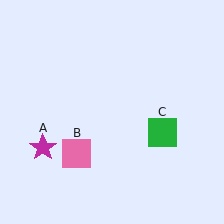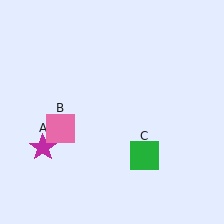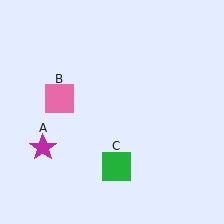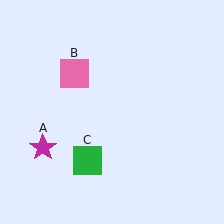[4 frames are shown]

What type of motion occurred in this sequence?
The pink square (object B), green square (object C) rotated clockwise around the center of the scene.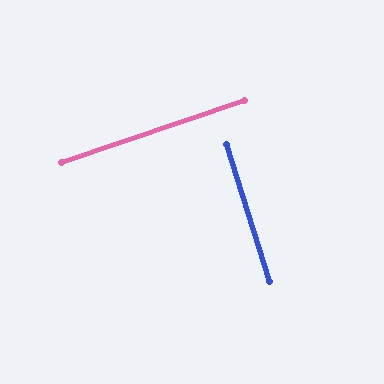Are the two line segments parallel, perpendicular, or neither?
Perpendicular — they meet at approximately 89°.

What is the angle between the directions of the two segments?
Approximately 89 degrees.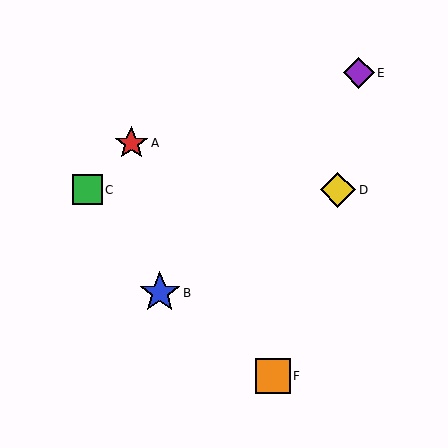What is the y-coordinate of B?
Object B is at y≈293.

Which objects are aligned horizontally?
Objects C, D are aligned horizontally.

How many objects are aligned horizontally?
2 objects (C, D) are aligned horizontally.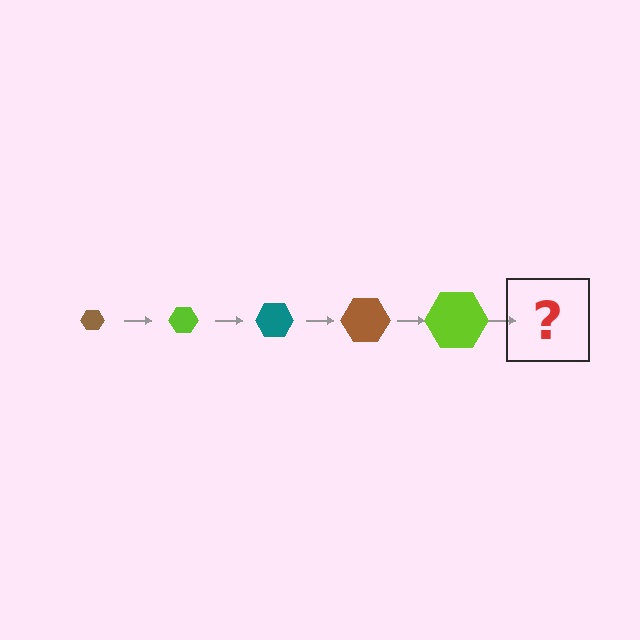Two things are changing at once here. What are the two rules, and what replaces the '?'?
The two rules are that the hexagon grows larger each step and the color cycles through brown, lime, and teal. The '?' should be a teal hexagon, larger than the previous one.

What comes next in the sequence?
The next element should be a teal hexagon, larger than the previous one.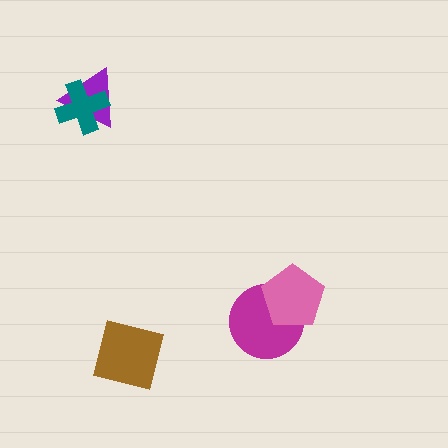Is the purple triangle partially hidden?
Yes, it is partially covered by another shape.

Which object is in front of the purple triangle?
The teal cross is in front of the purple triangle.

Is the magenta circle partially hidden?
Yes, it is partially covered by another shape.